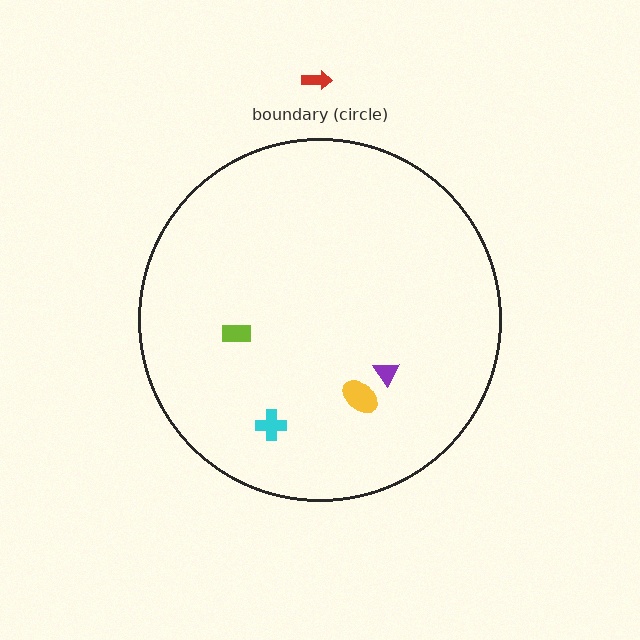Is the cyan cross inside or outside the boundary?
Inside.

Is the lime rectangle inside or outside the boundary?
Inside.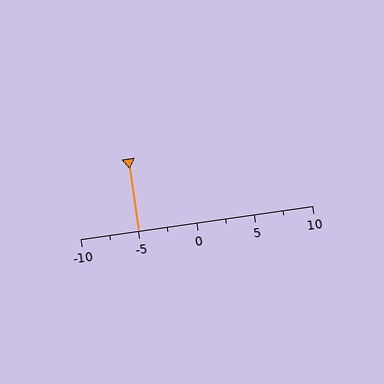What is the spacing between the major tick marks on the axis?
The major ticks are spaced 5 apart.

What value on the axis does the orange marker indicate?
The marker indicates approximately -5.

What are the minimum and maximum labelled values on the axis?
The axis runs from -10 to 10.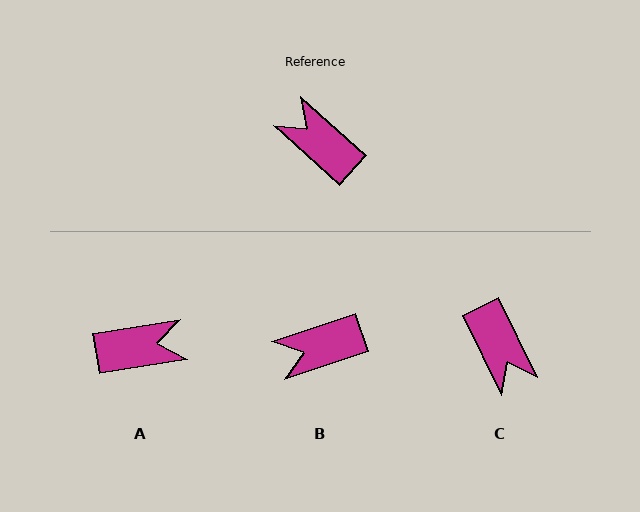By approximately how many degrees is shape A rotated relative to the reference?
Approximately 129 degrees clockwise.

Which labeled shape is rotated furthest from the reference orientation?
C, about 158 degrees away.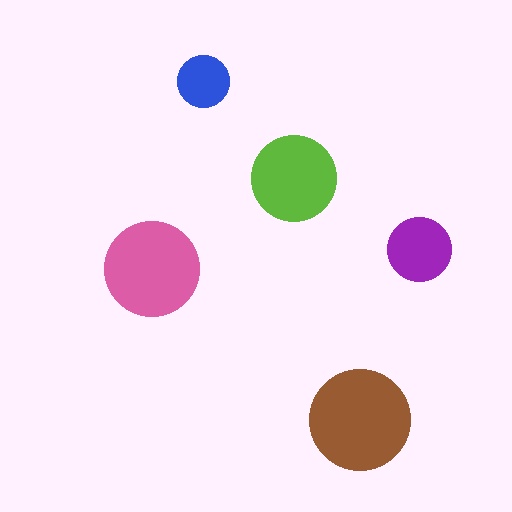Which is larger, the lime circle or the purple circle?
The lime one.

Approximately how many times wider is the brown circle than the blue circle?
About 2 times wider.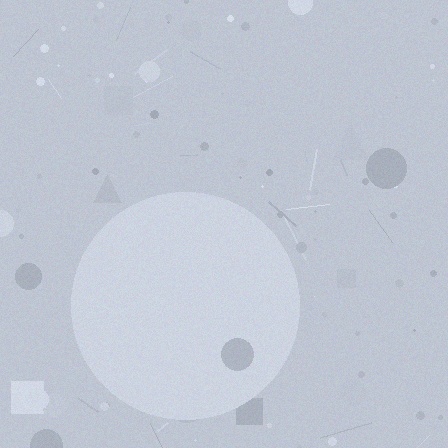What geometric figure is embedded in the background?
A circle is embedded in the background.